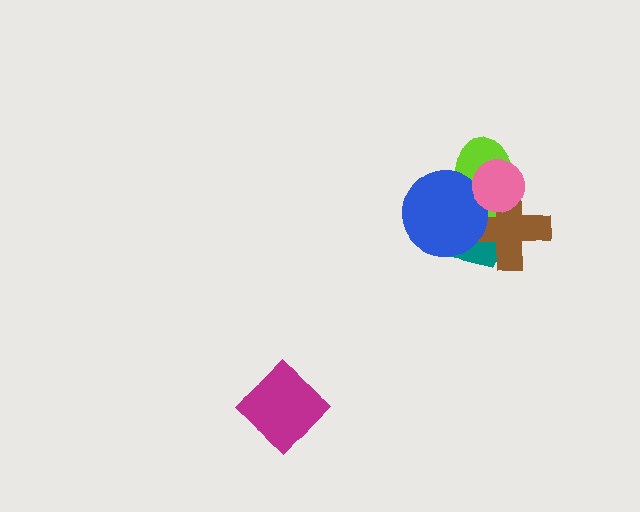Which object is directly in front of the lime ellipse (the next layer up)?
The brown cross is directly in front of the lime ellipse.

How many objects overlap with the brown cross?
4 objects overlap with the brown cross.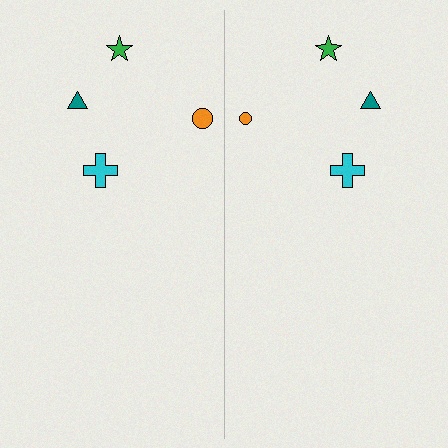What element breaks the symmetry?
The orange circle on the right side has a different size than its mirror counterpart.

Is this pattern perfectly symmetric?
No, the pattern is not perfectly symmetric. The orange circle on the right side has a different size than its mirror counterpart.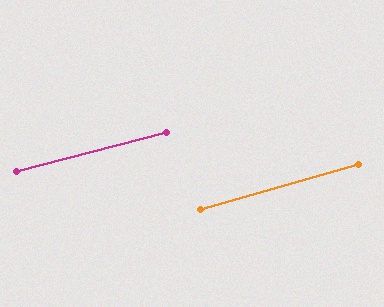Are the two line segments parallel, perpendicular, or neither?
Parallel — their directions differ by only 1.3°.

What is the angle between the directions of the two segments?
Approximately 1 degree.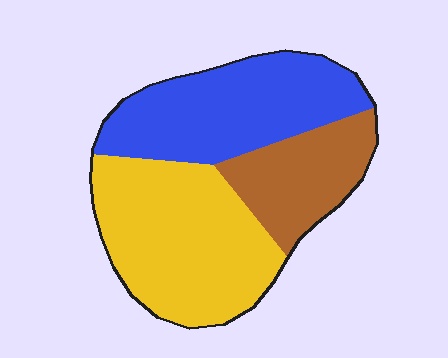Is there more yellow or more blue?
Yellow.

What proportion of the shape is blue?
Blue covers 36% of the shape.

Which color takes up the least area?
Brown, at roughly 20%.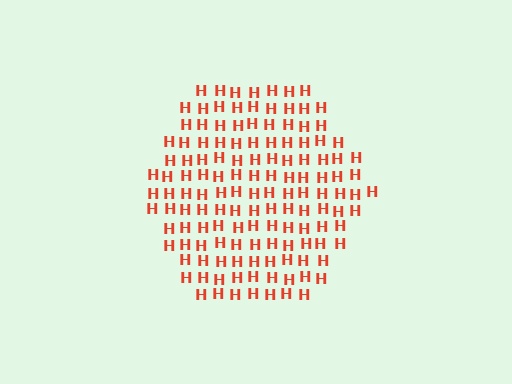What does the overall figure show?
The overall figure shows a hexagon.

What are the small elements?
The small elements are letter H's.